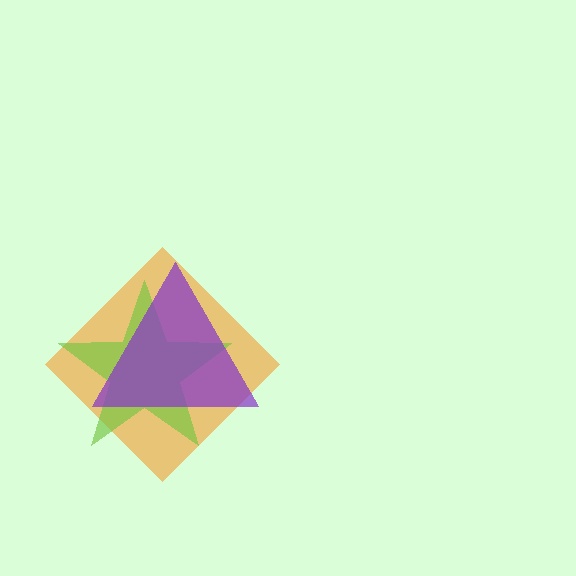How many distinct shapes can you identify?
There are 3 distinct shapes: an orange diamond, a lime star, a purple triangle.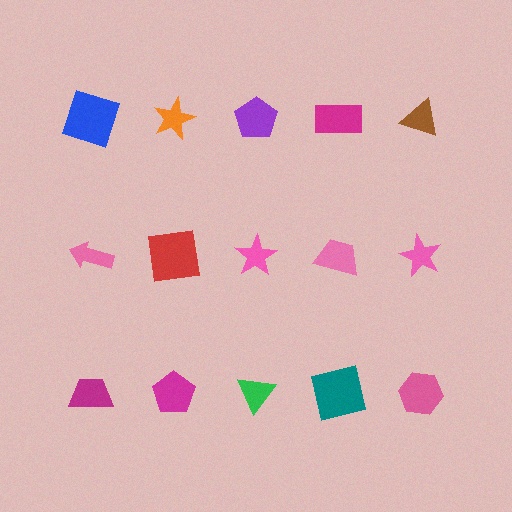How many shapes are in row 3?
5 shapes.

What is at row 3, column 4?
A teal square.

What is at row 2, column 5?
A pink star.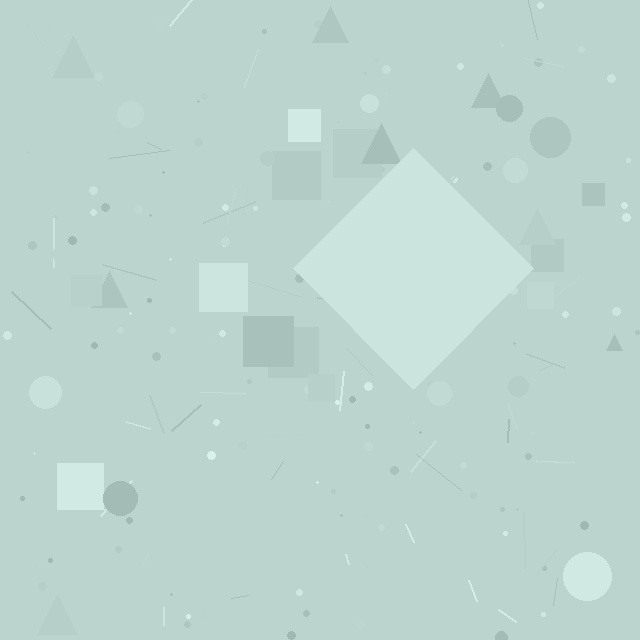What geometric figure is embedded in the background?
A diamond is embedded in the background.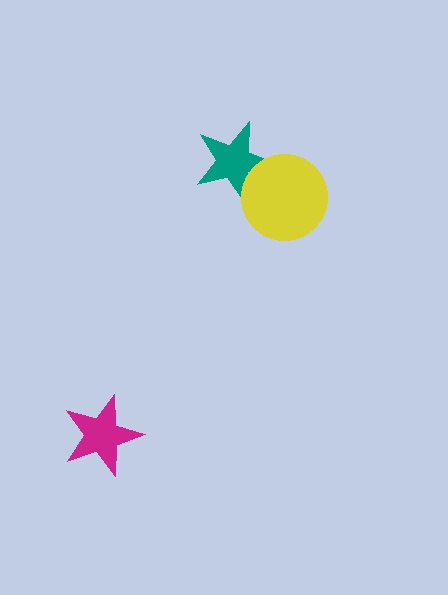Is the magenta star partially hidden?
No, no other shape covers it.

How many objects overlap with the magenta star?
0 objects overlap with the magenta star.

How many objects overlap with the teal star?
1 object overlaps with the teal star.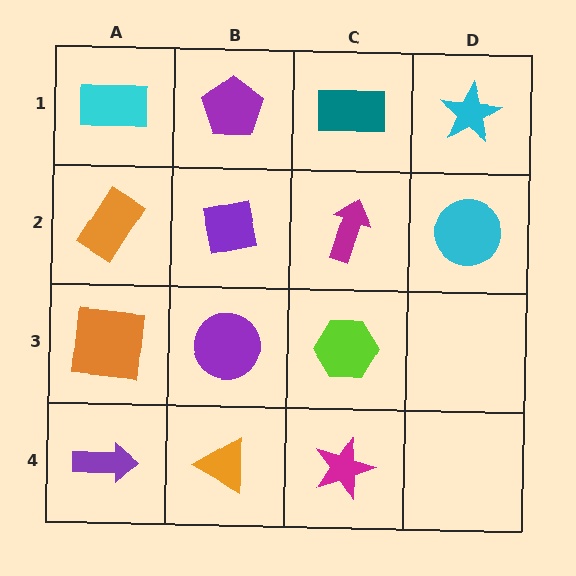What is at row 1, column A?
A cyan rectangle.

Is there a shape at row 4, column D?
No, that cell is empty.